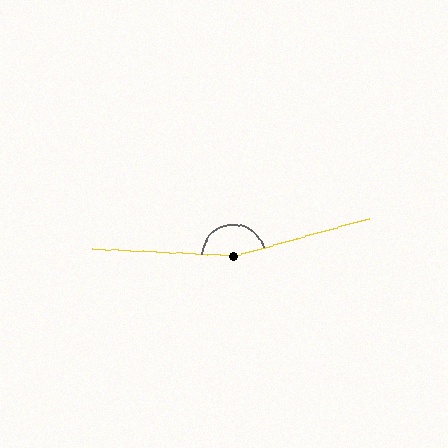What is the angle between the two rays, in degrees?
Approximately 161 degrees.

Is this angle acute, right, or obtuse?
It is obtuse.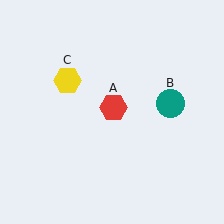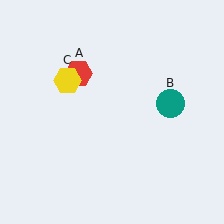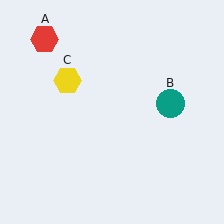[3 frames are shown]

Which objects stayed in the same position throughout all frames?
Teal circle (object B) and yellow hexagon (object C) remained stationary.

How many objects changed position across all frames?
1 object changed position: red hexagon (object A).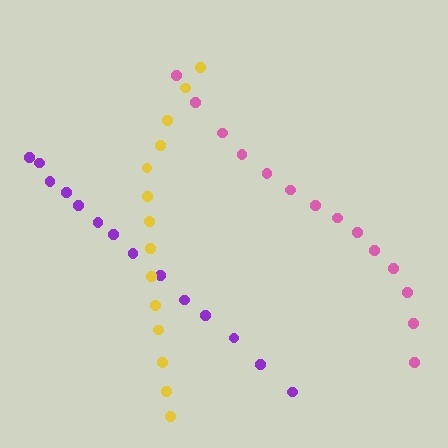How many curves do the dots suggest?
There are 3 distinct paths.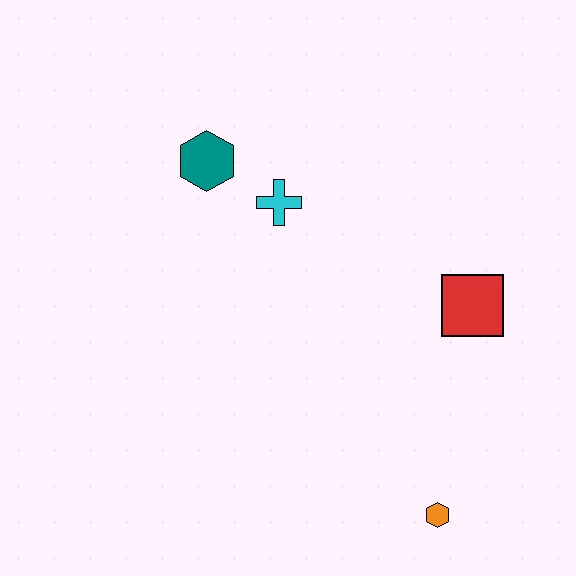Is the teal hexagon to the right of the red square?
No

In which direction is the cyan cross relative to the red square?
The cyan cross is to the left of the red square.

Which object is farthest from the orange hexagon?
The teal hexagon is farthest from the orange hexagon.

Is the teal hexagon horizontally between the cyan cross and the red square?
No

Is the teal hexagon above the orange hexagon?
Yes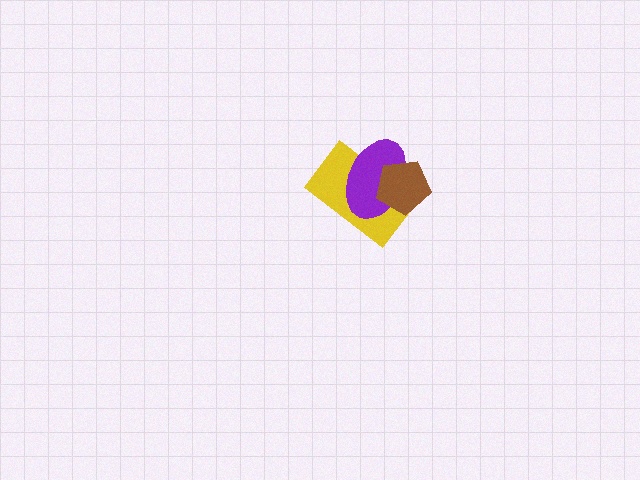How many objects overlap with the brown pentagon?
2 objects overlap with the brown pentagon.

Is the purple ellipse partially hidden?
Yes, it is partially covered by another shape.